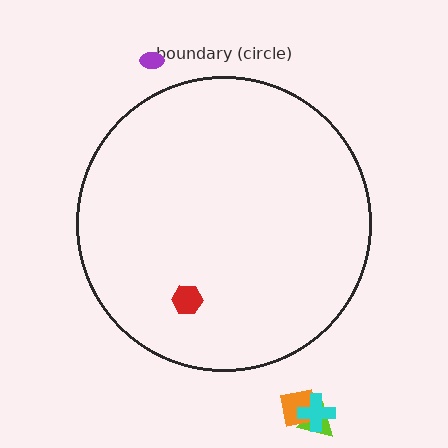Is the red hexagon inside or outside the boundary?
Inside.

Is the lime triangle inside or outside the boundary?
Outside.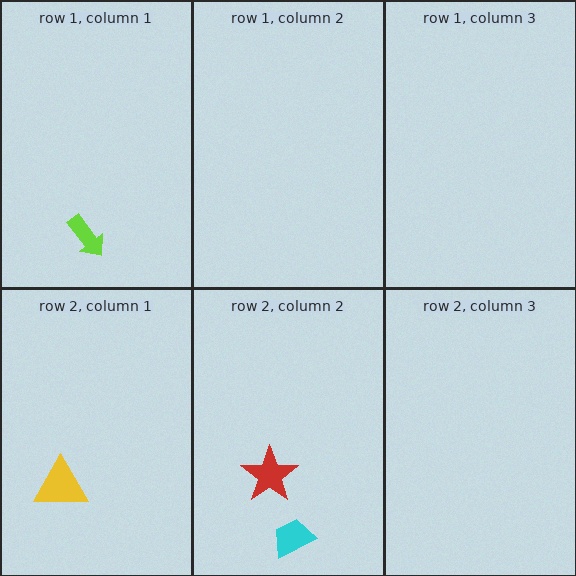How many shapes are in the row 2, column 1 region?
1.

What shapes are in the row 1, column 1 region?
The lime arrow.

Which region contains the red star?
The row 2, column 2 region.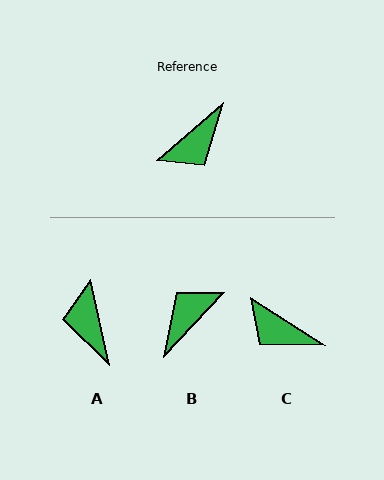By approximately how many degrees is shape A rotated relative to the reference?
Approximately 118 degrees clockwise.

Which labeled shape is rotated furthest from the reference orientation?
B, about 174 degrees away.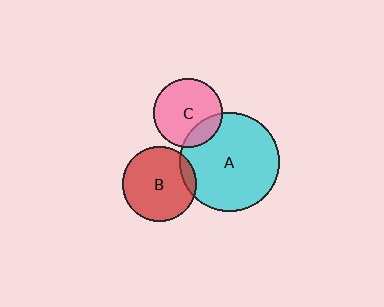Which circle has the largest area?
Circle A (cyan).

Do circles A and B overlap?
Yes.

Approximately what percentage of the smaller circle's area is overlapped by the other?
Approximately 10%.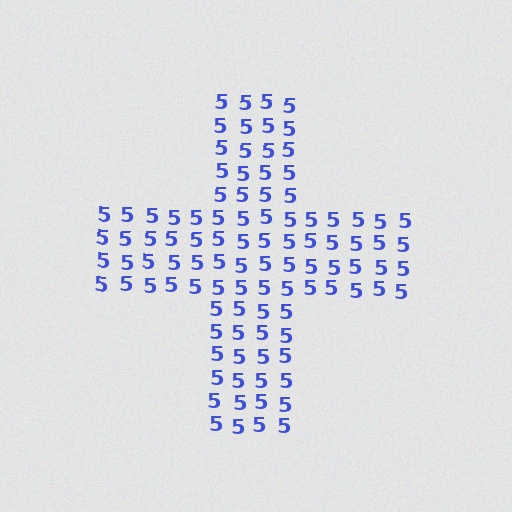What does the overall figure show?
The overall figure shows a cross.